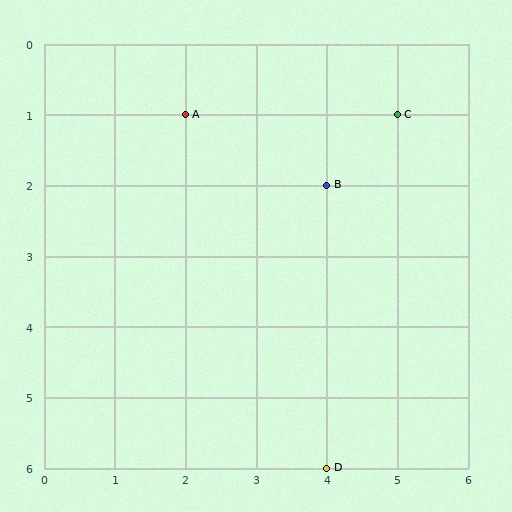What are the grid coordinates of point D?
Point D is at grid coordinates (4, 6).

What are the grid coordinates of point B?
Point B is at grid coordinates (4, 2).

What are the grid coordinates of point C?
Point C is at grid coordinates (5, 1).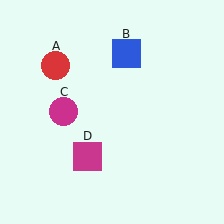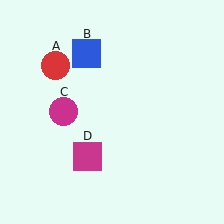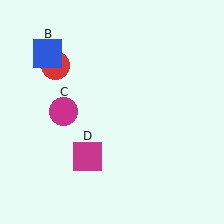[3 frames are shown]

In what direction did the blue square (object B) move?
The blue square (object B) moved left.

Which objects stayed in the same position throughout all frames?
Red circle (object A) and magenta circle (object C) and magenta square (object D) remained stationary.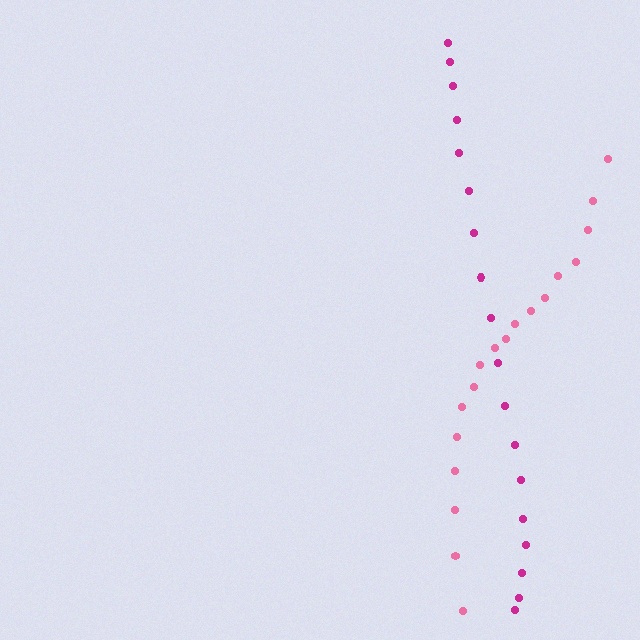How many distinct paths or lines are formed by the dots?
There are 2 distinct paths.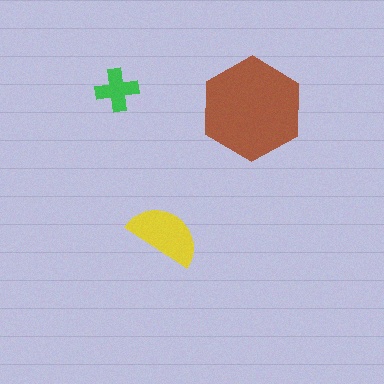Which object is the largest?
The brown hexagon.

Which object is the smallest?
The green cross.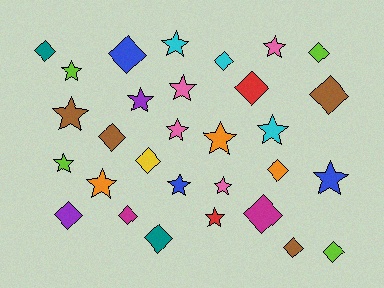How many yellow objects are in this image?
There is 1 yellow object.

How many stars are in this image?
There are 15 stars.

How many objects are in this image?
There are 30 objects.